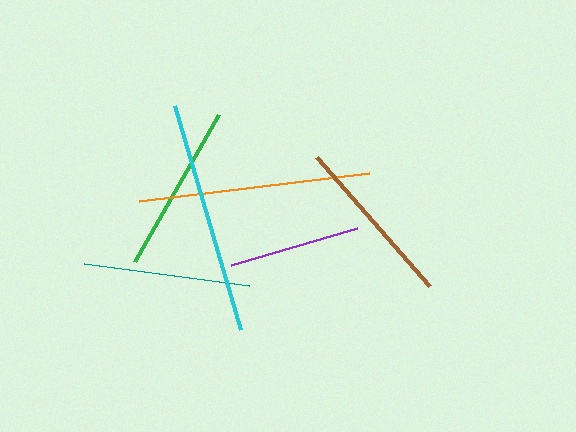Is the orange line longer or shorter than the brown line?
The orange line is longer than the brown line.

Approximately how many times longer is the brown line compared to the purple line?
The brown line is approximately 1.3 times the length of the purple line.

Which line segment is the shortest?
The purple line is the shortest at approximately 132 pixels.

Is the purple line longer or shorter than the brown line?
The brown line is longer than the purple line.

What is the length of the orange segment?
The orange segment is approximately 232 pixels long.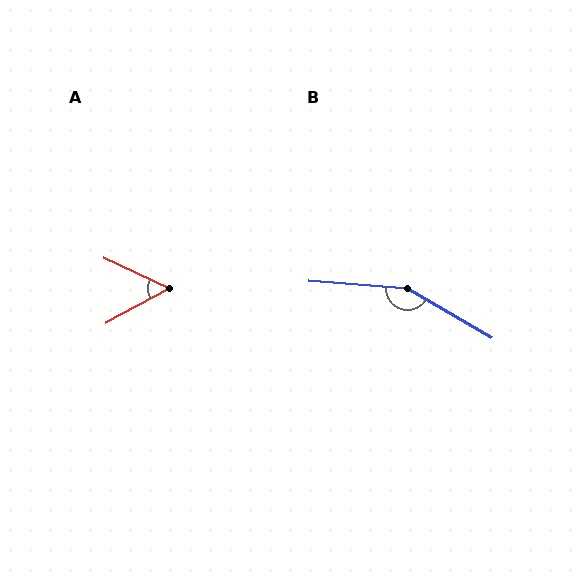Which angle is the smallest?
A, at approximately 53 degrees.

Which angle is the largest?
B, at approximately 154 degrees.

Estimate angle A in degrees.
Approximately 53 degrees.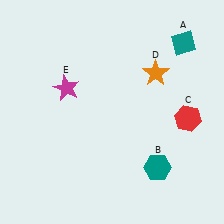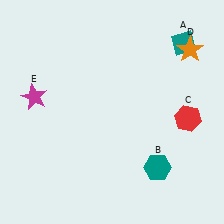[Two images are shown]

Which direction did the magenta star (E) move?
The magenta star (E) moved left.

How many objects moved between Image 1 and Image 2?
2 objects moved between the two images.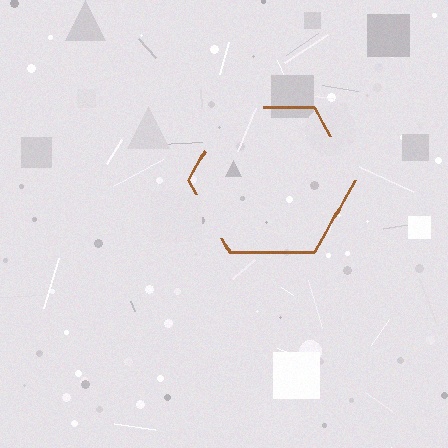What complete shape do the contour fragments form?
The contour fragments form a hexagon.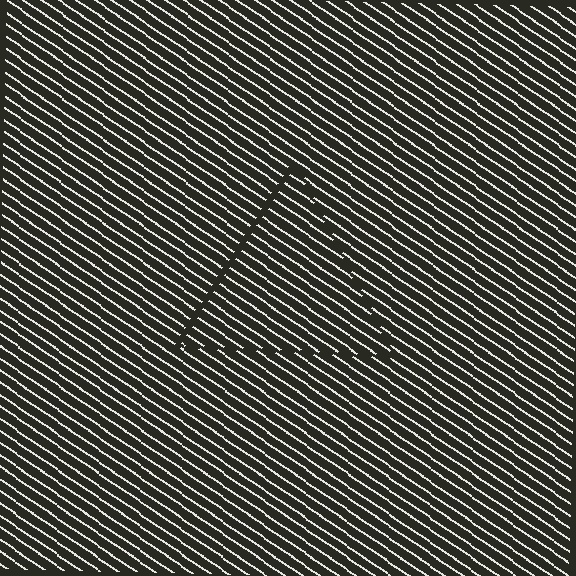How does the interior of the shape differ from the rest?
The interior of the shape contains the same grating, shifted by half a period — the contour is defined by the phase discontinuity where line-ends from the inner and outer gratings abut.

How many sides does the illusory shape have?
3 sides — the line-ends trace a triangle.